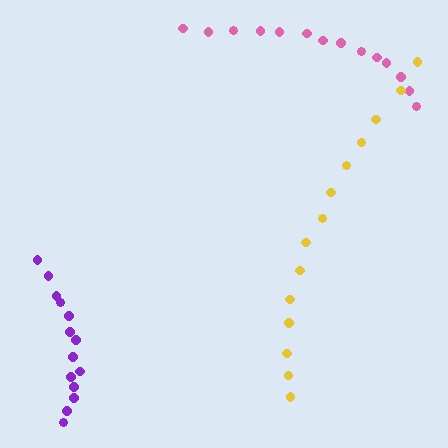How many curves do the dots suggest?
There are 3 distinct paths.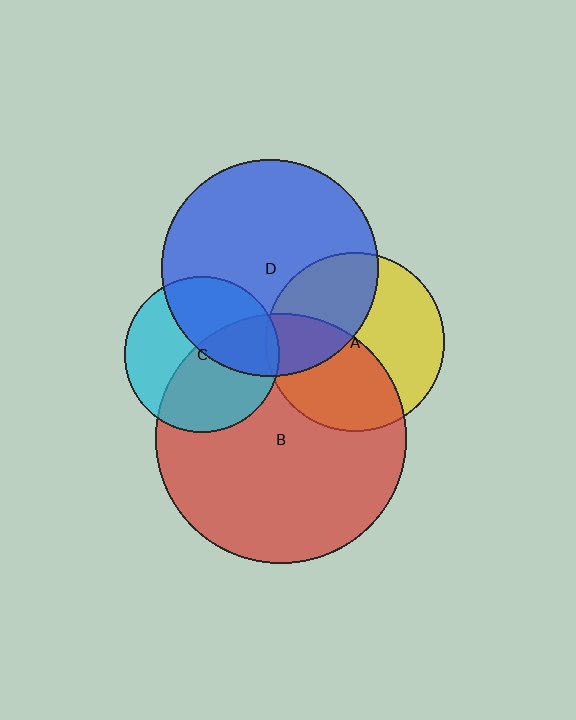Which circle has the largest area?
Circle B (red).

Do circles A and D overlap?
Yes.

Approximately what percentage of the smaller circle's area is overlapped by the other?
Approximately 40%.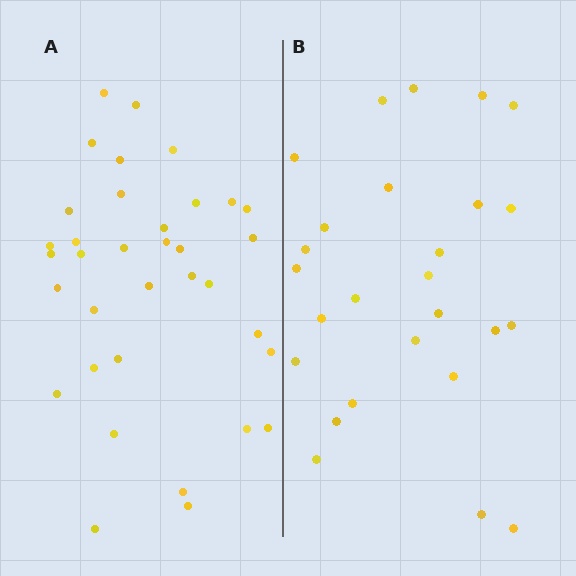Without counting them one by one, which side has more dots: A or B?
Region A (the left region) has more dots.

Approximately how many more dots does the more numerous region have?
Region A has roughly 8 or so more dots than region B.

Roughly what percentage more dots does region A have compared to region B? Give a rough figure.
About 35% more.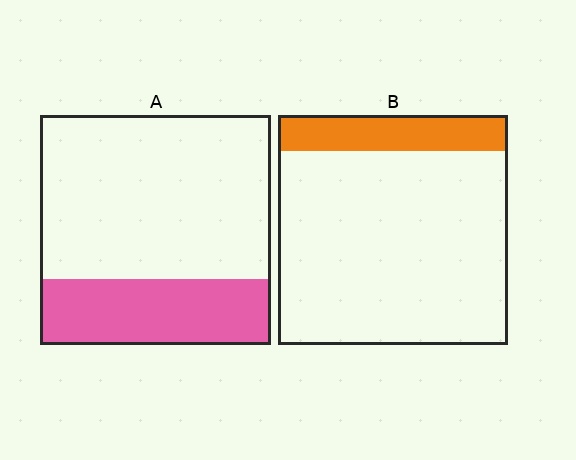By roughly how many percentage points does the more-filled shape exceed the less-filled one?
By roughly 15 percentage points (A over B).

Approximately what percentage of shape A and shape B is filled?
A is approximately 30% and B is approximately 15%.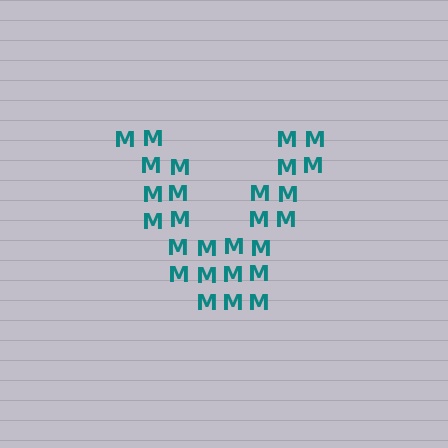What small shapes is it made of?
It is made of small letter M's.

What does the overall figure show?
The overall figure shows the letter V.